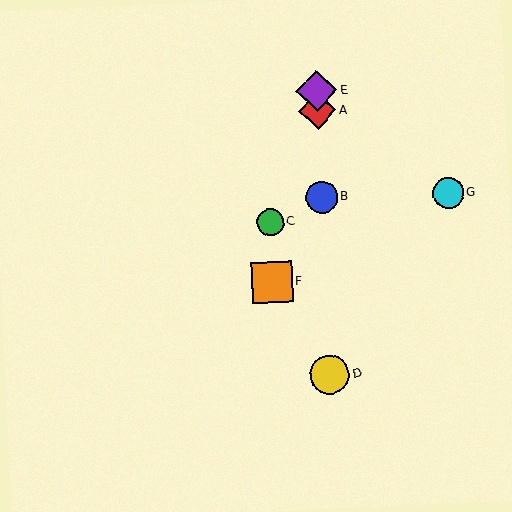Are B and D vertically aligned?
Yes, both are at x≈321.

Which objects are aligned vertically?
Objects A, B, D, E are aligned vertically.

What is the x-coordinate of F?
Object F is at x≈272.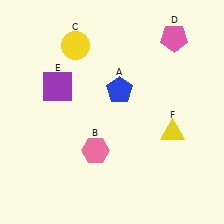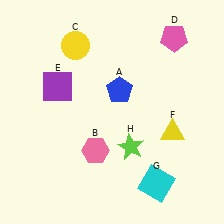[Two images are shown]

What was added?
A cyan square (G), a lime star (H) were added in Image 2.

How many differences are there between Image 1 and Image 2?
There are 2 differences between the two images.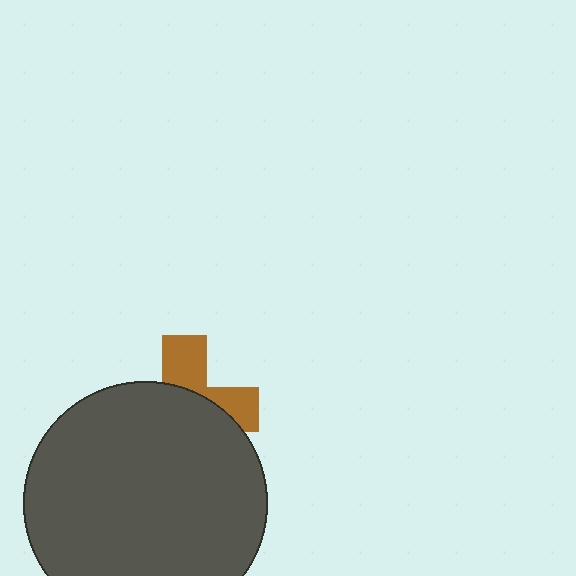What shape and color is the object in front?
The object in front is a dark gray circle.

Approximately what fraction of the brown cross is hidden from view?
Roughly 65% of the brown cross is hidden behind the dark gray circle.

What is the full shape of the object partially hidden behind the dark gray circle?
The partially hidden object is a brown cross.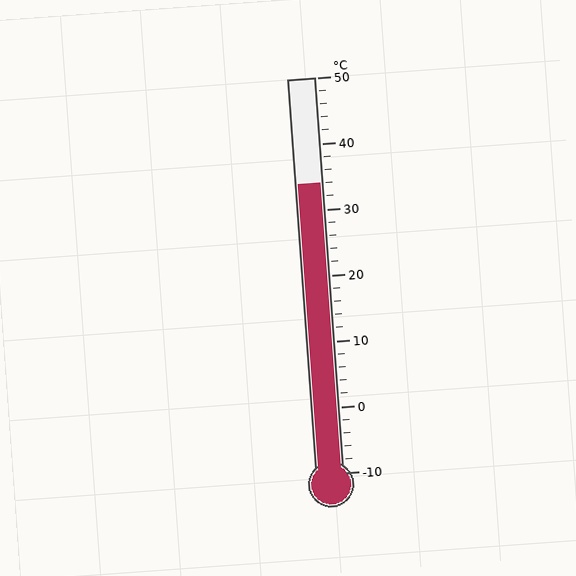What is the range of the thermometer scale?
The thermometer scale ranges from -10°C to 50°C.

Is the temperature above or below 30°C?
The temperature is above 30°C.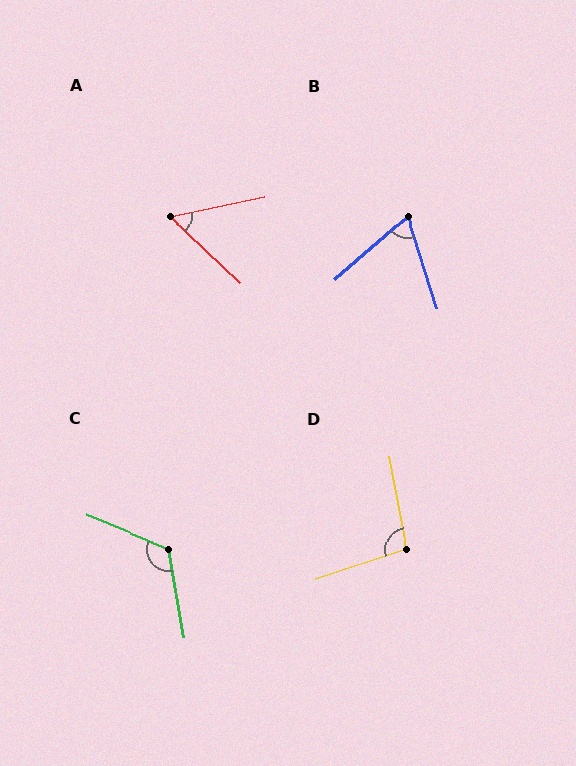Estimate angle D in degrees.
Approximately 98 degrees.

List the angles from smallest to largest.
A (55°), B (67°), D (98°), C (122°).